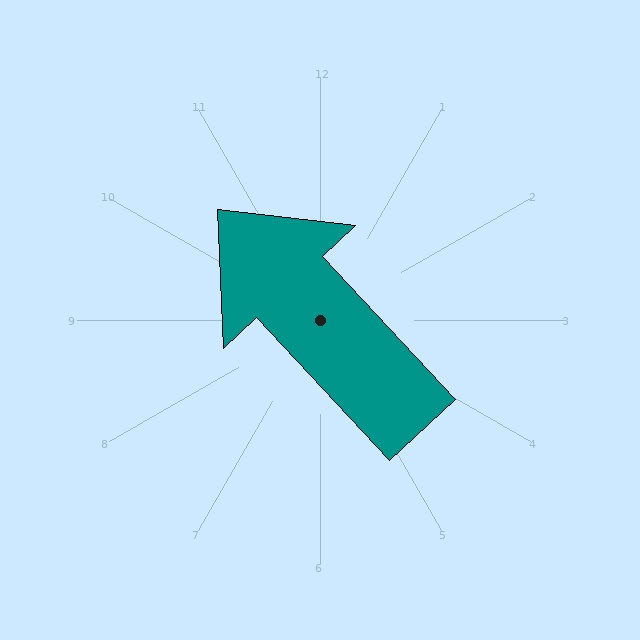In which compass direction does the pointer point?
Northwest.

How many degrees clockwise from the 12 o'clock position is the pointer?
Approximately 317 degrees.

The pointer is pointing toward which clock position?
Roughly 11 o'clock.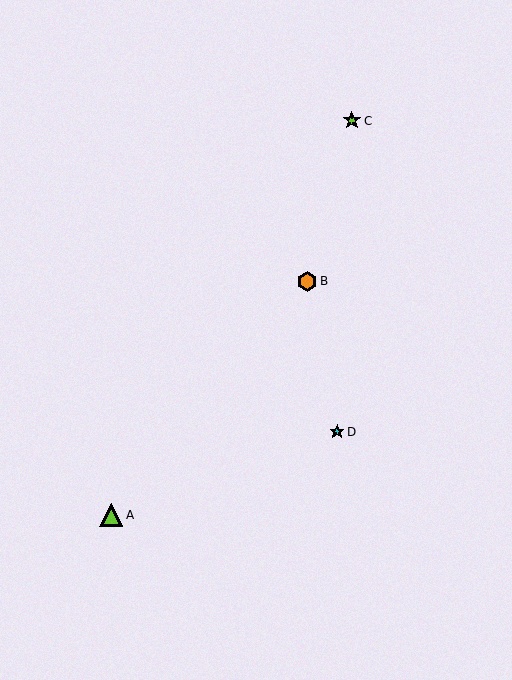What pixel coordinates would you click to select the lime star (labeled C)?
Click at (352, 121) to select the lime star C.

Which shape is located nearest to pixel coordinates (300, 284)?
The orange hexagon (labeled B) at (307, 281) is nearest to that location.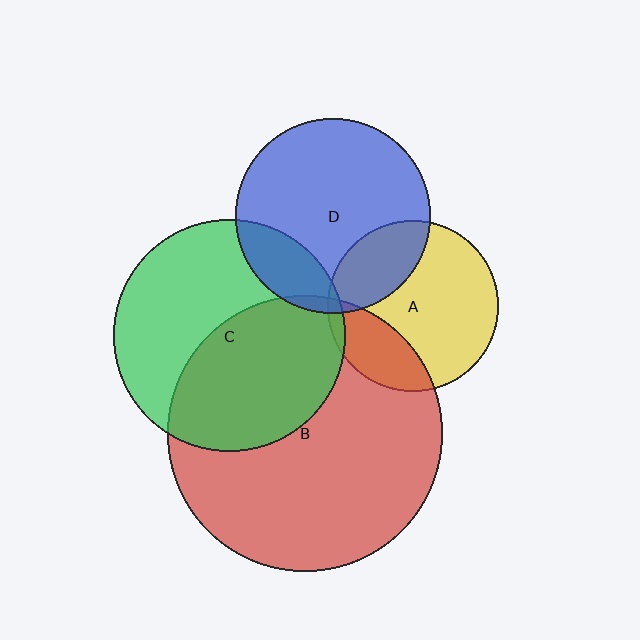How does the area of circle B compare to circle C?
Approximately 1.4 times.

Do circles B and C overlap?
Yes.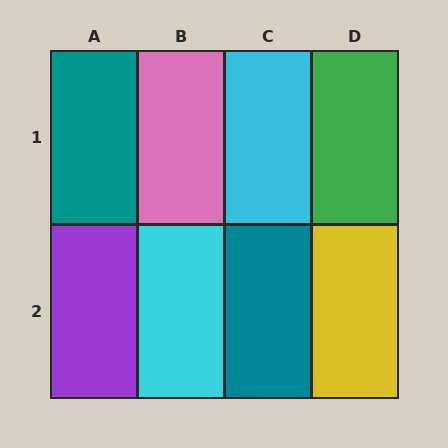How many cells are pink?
1 cell is pink.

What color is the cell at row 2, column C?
Teal.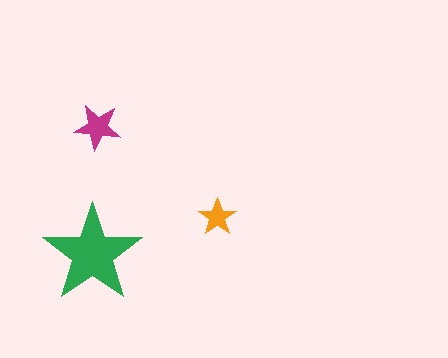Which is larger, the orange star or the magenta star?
The magenta one.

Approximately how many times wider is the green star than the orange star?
About 2.5 times wider.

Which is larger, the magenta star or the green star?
The green one.